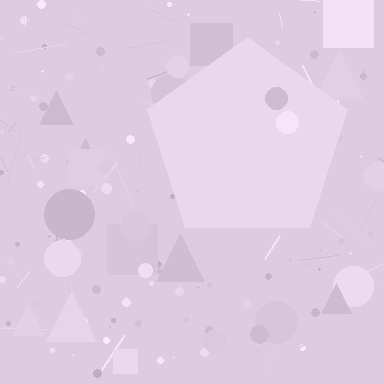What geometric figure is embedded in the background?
A pentagon is embedded in the background.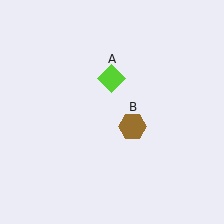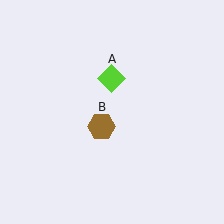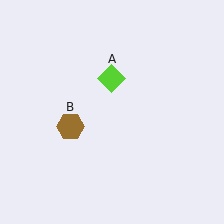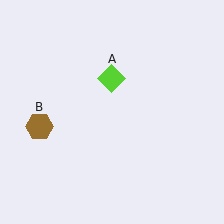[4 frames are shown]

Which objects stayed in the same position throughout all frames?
Lime diamond (object A) remained stationary.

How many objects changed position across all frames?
1 object changed position: brown hexagon (object B).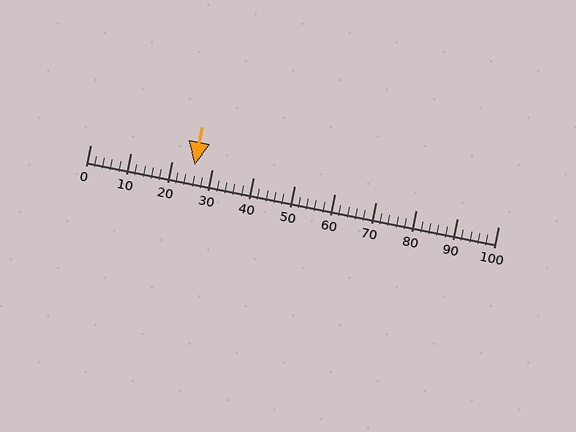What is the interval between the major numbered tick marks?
The major tick marks are spaced 10 units apart.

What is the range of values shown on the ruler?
The ruler shows values from 0 to 100.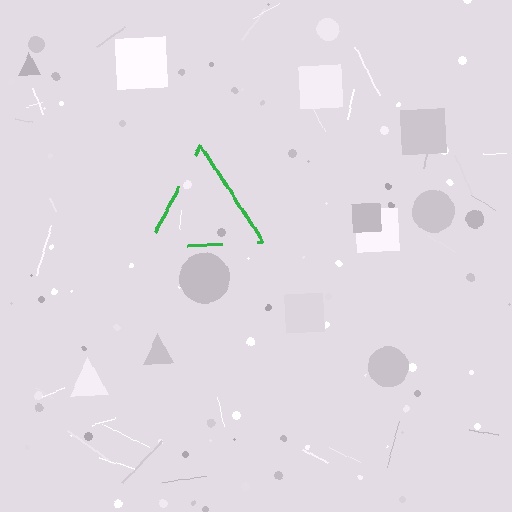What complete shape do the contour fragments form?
The contour fragments form a triangle.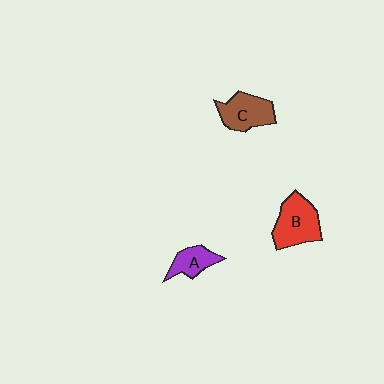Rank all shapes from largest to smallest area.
From largest to smallest: B (red), C (brown), A (purple).